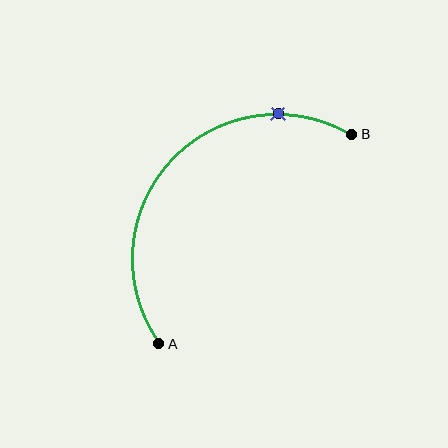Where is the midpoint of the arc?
The arc midpoint is the point on the curve farthest from the straight line joining A and B. It sits above and to the left of that line.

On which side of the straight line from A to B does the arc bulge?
The arc bulges above and to the left of the straight line connecting A and B.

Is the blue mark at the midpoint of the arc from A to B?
No. The blue mark lies on the arc but is closer to endpoint B. The arc midpoint would be at the point on the curve equidistant along the arc from both A and B.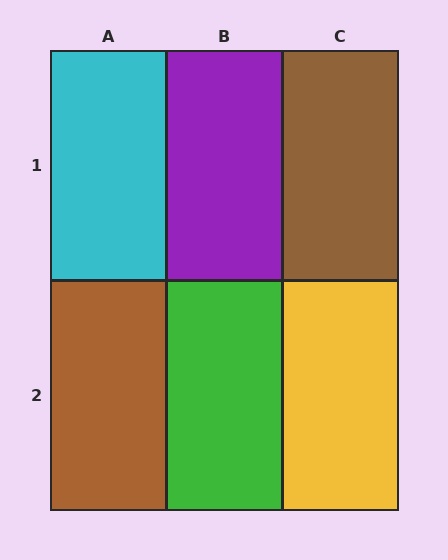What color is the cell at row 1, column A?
Cyan.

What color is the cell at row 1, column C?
Brown.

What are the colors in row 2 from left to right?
Brown, green, yellow.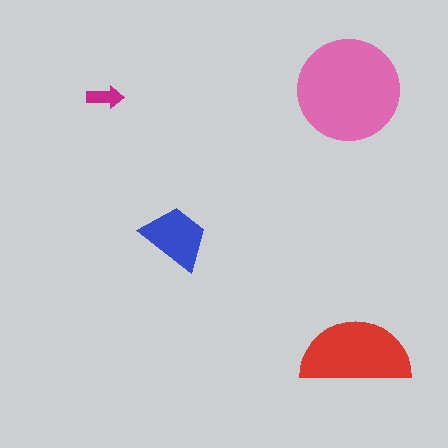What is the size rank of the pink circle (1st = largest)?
1st.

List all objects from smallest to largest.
The magenta arrow, the blue trapezoid, the red semicircle, the pink circle.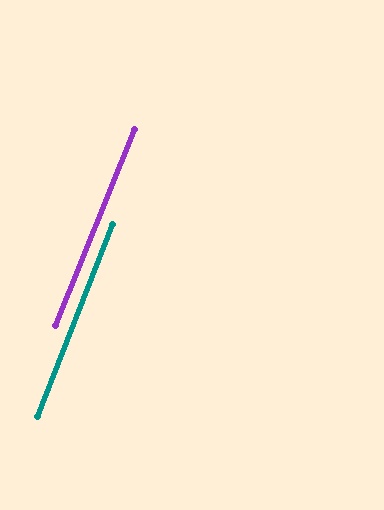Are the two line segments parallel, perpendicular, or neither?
Parallel — their directions differ by only 0.5°.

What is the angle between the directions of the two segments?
Approximately 1 degree.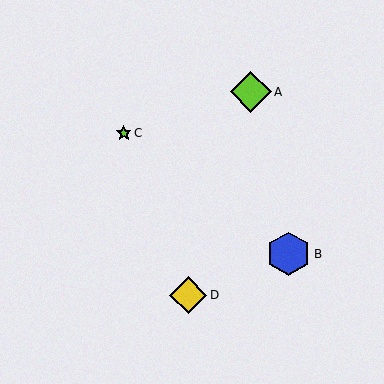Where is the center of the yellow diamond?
The center of the yellow diamond is at (188, 295).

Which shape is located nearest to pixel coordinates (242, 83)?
The lime diamond (labeled A) at (251, 92) is nearest to that location.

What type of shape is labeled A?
Shape A is a lime diamond.